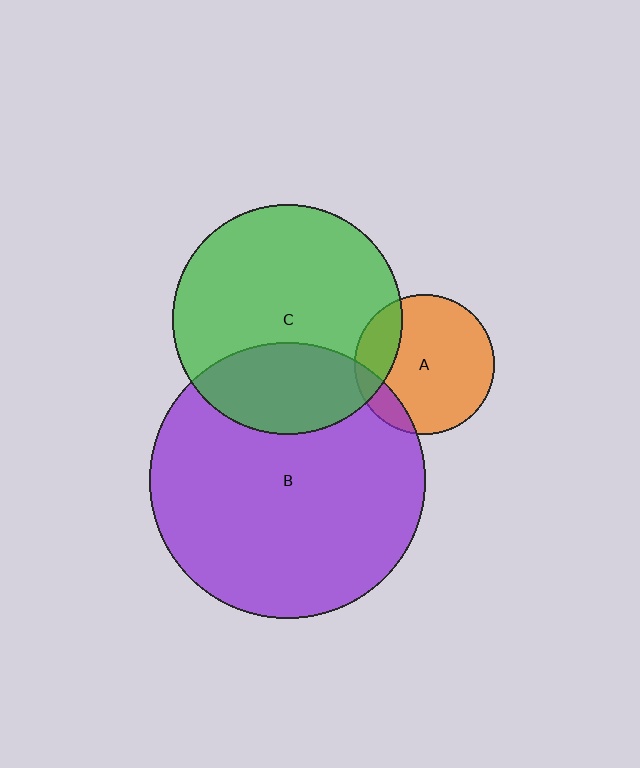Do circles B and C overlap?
Yes.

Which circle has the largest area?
Circle B (purple).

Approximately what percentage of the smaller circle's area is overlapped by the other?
Approximately 30%.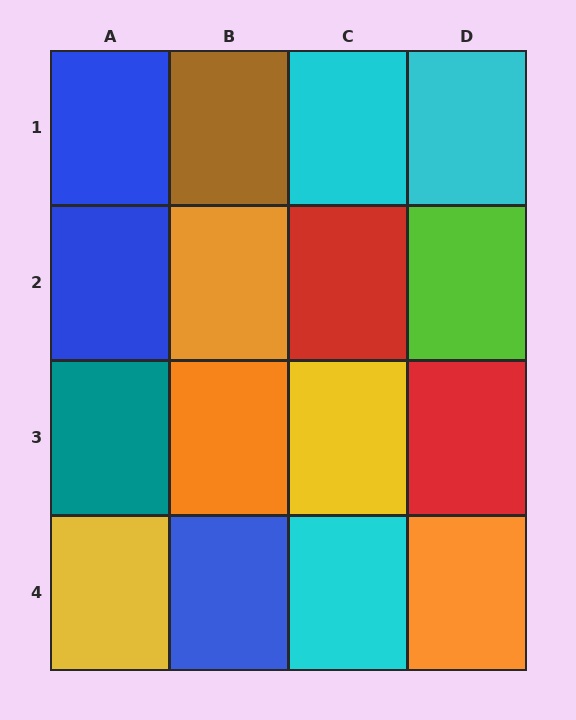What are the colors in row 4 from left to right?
Yellow, blue, cyan, orange.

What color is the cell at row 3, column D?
Red.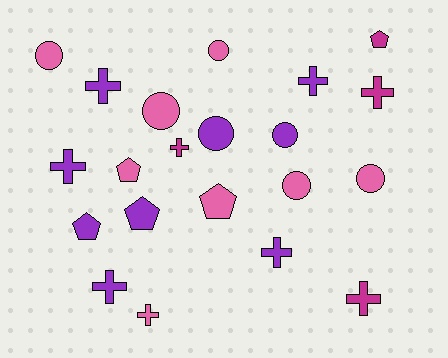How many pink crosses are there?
There is 1 pink cross.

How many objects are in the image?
There are 21 objects.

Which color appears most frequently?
Purple, with 9 objects.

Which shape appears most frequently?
Cross, with 9 objects.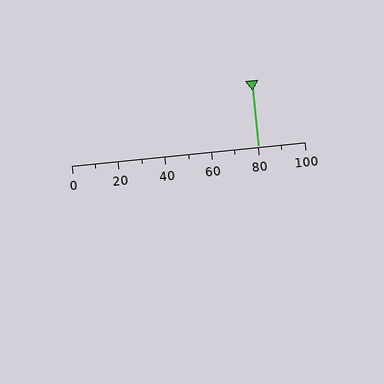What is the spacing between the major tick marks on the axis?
The major ticks are spaced 20 apart.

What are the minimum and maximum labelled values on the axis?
The axis runs from 0 to 100.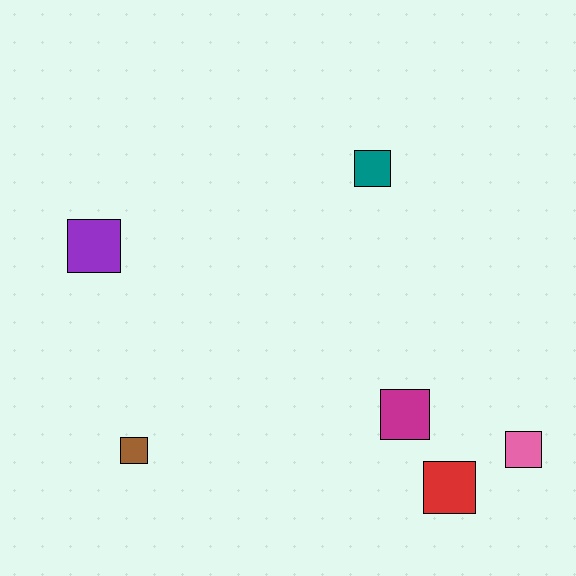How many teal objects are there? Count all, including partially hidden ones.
There is 1 teal object.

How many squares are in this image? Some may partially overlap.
There are 6 squares.